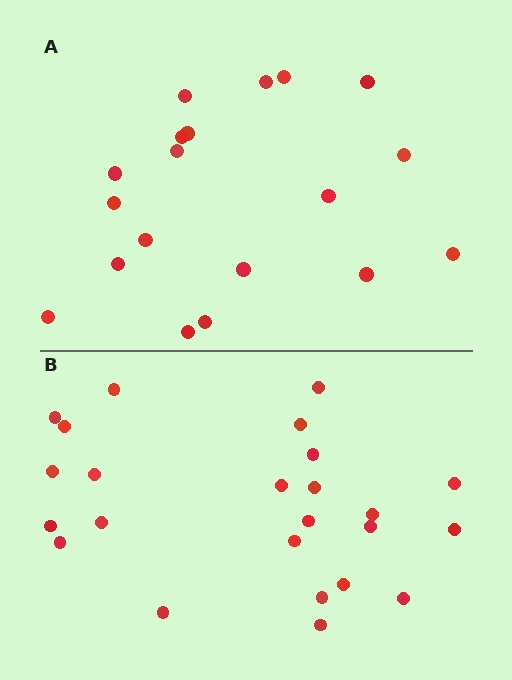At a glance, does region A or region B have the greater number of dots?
Region B (the bottom region) has more dots.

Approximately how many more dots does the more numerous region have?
Region B has about 5 more dots than region A.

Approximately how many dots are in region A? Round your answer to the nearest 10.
About 20 dots. (The exact count is 19, which rounds to 20.)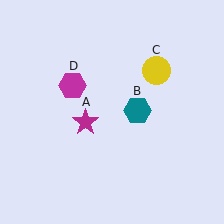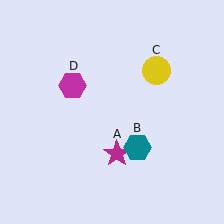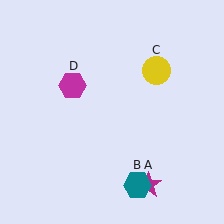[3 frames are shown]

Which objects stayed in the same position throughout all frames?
Yellow circle (object C) and magenta hexagon (object D) remained stationary.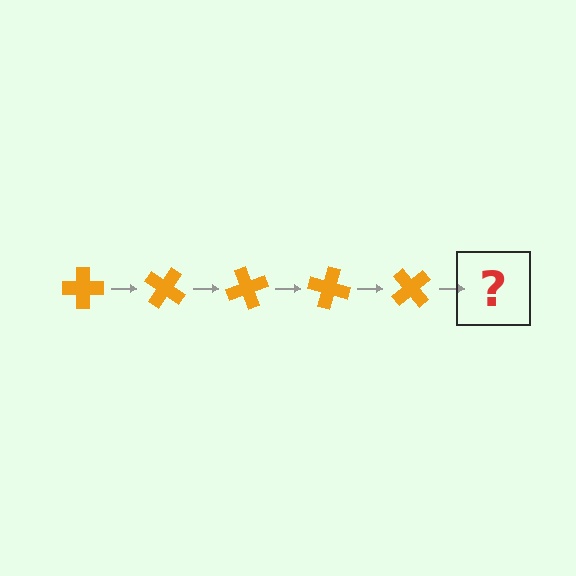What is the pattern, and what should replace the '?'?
The pattern is that the cross rotates 35 degrees each step. The '?' should be an orange cross rotated 175 degrees.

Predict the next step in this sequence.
The next step is an orange cross rotated 175 degrees.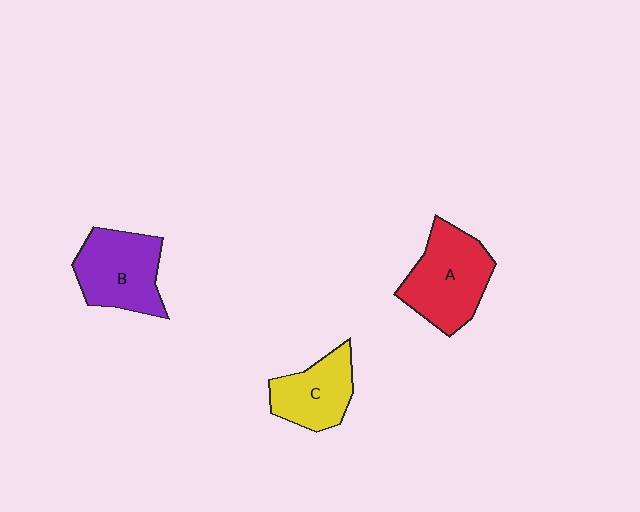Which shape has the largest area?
Shape A (red).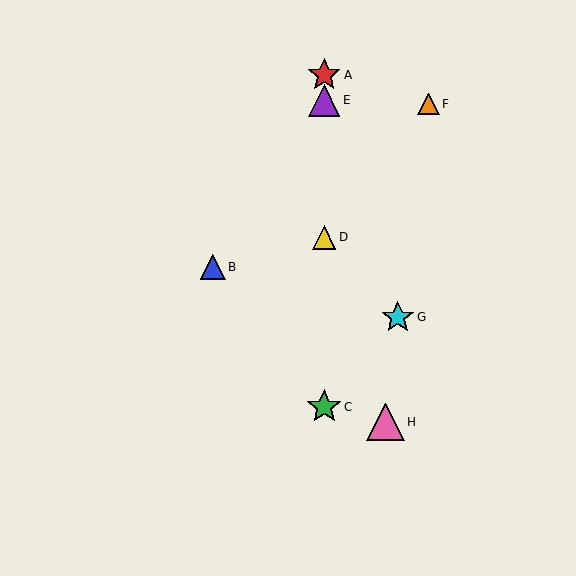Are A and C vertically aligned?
Yes, both are at x≈324.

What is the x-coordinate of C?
Object C is at x≈324.